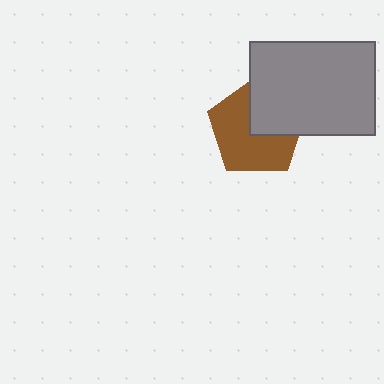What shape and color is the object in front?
The object in front is a gray rectangle.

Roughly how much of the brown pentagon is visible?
About half of it is visible (roughly 63%).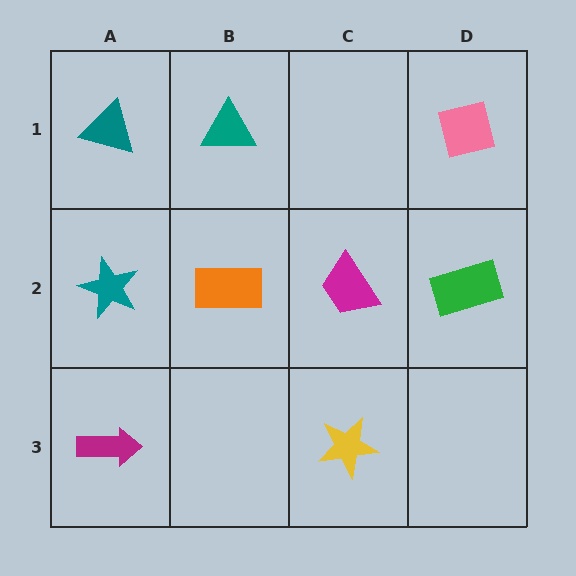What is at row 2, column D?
A green rectangle.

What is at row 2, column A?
A teal star.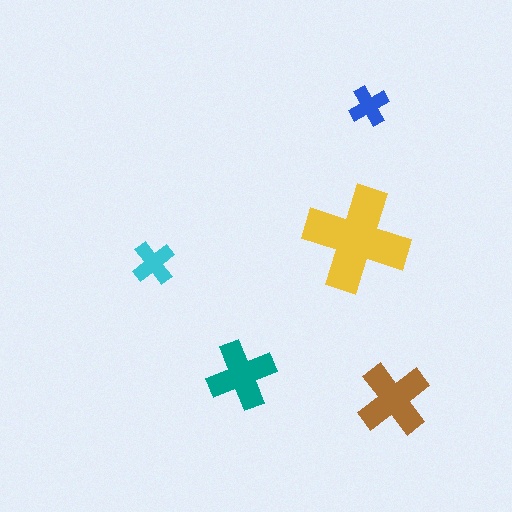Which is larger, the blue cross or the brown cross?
The brown one.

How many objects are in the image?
There are 5 objects in the image.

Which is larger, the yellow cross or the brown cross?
The yellow one.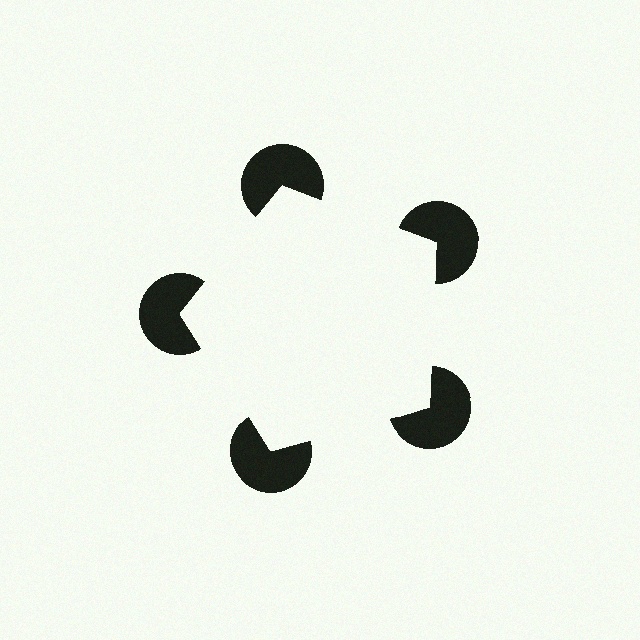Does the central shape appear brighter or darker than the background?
It typically appears slightly brighter than the background, even though no actual brightness change is drawn.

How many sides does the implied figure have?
5 sides.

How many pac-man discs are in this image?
There are 5 — one at each vertex of the illusory pentagon.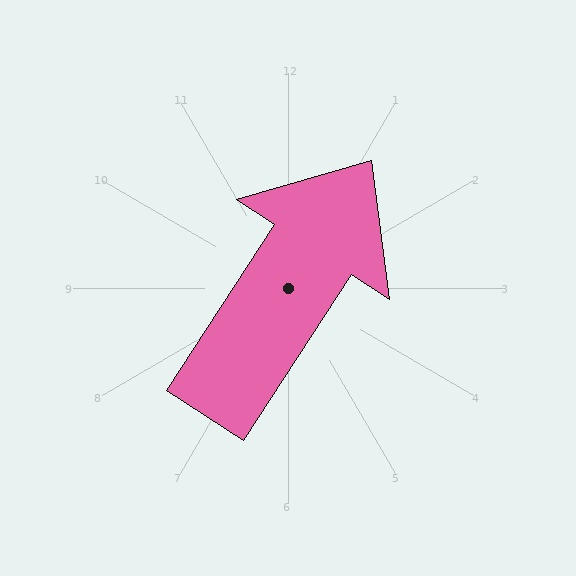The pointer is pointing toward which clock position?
Roughly 1 o'clock.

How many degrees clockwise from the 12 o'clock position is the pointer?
Approximately 33 degrees.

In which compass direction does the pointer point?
Northeast.